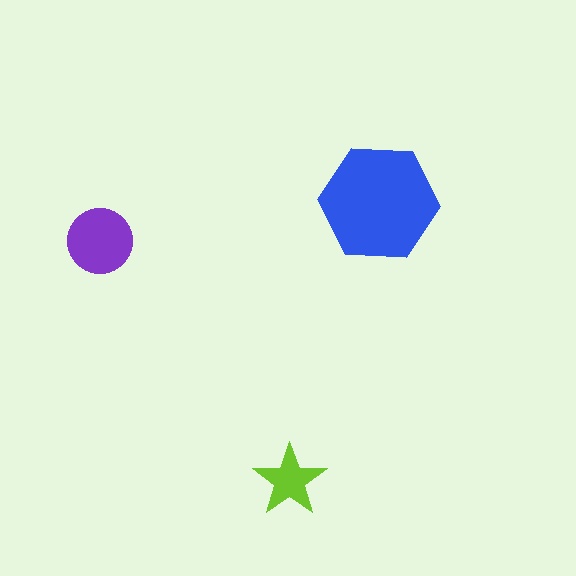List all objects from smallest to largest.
The lime star, the purple circle, the blue hexagon.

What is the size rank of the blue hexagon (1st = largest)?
1st.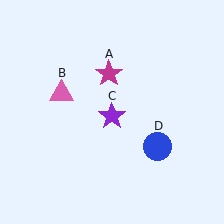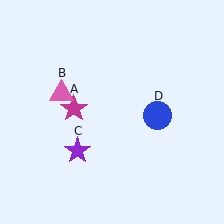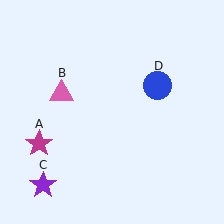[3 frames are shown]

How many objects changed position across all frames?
3 objects changed position: magenta star (object A), purple star (object C), blue circle (object D).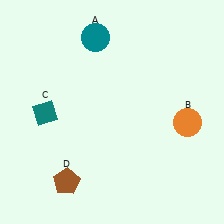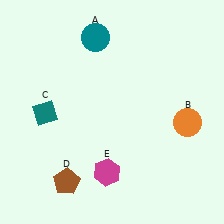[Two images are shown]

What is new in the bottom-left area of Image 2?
A magenta hexagon (E) was added in the bottom-left area of Image 2.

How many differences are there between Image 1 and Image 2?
There is 1 difference between the two images.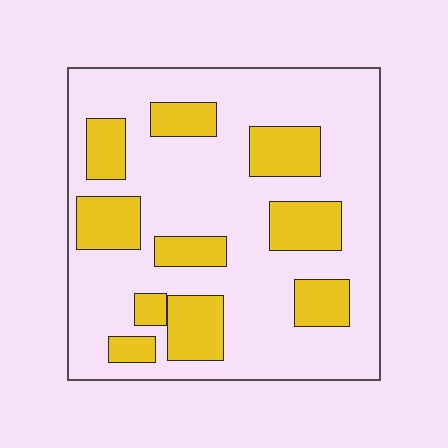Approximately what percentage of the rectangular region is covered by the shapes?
Approximately 25%.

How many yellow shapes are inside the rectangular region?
10.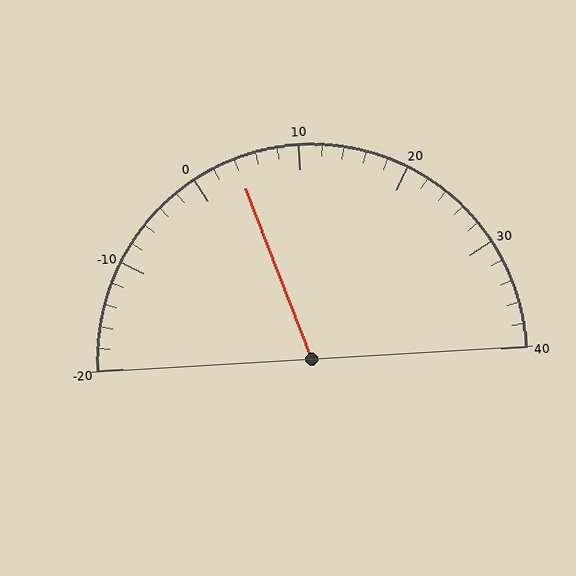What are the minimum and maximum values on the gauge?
The gauge ranges from -20 to 40.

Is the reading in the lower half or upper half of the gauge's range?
The reading is in the lower half of the range (-20 to 40).